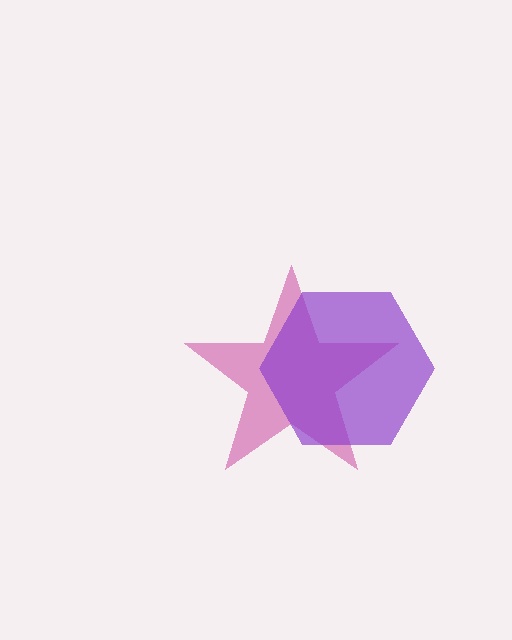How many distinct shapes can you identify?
There are 2 distinct shapes: a magenta star, a purple hexagon.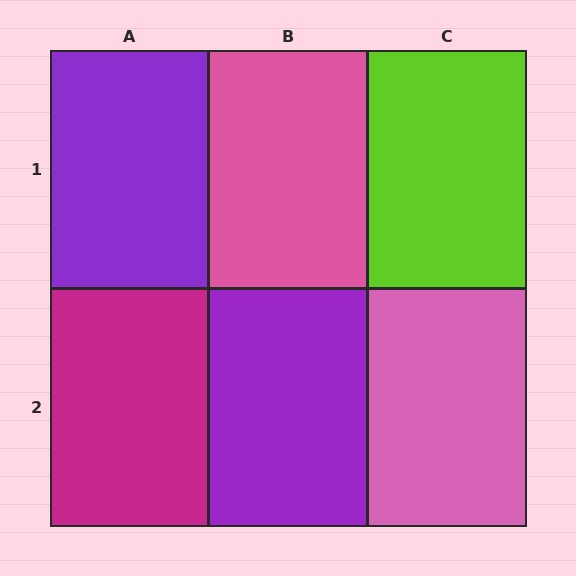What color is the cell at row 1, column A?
Purple.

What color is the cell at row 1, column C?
Lime.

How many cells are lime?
1 cell is lime.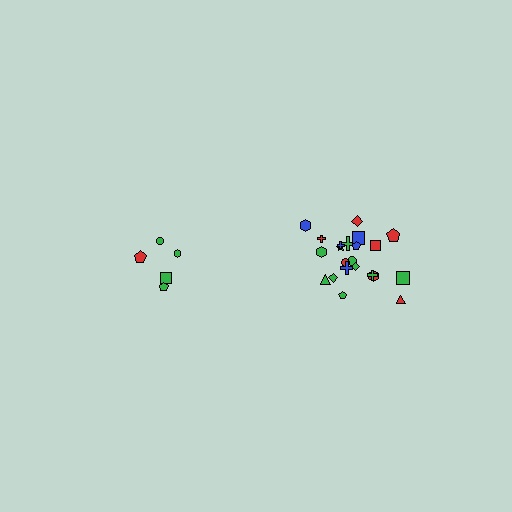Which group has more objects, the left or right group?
The right group.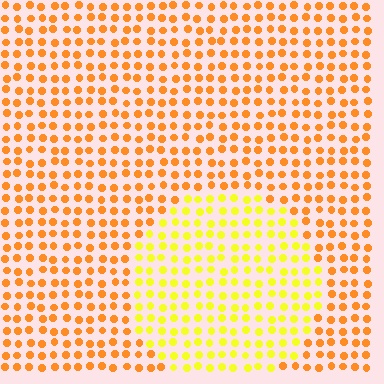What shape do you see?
I see a circle.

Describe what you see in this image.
The image is filled with small orange elements in a uniform arrangement. A circle-shaped region is visible where the elements are tinted to a slightly different hue, forming a subtle color boundary.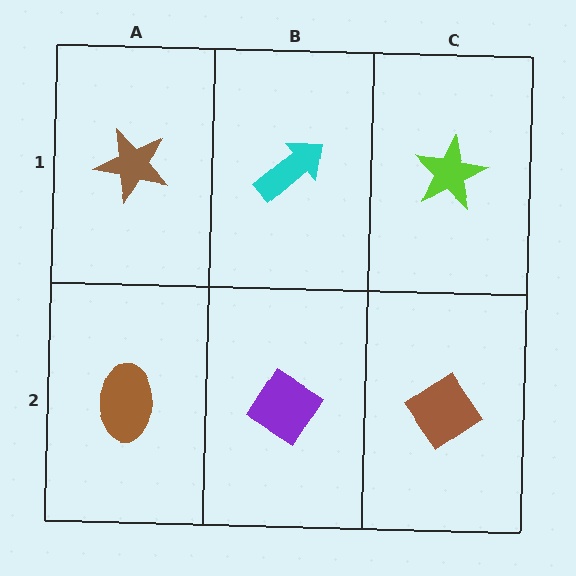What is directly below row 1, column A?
A brown ellipse.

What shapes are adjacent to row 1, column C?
A brown diamond (row 2, column C), a cyan arrow (row 1, column B).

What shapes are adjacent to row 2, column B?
A cyan arrow (row 1, column B), a brown ellipse (row 2, column A), a brown diamond (row 2, column C).